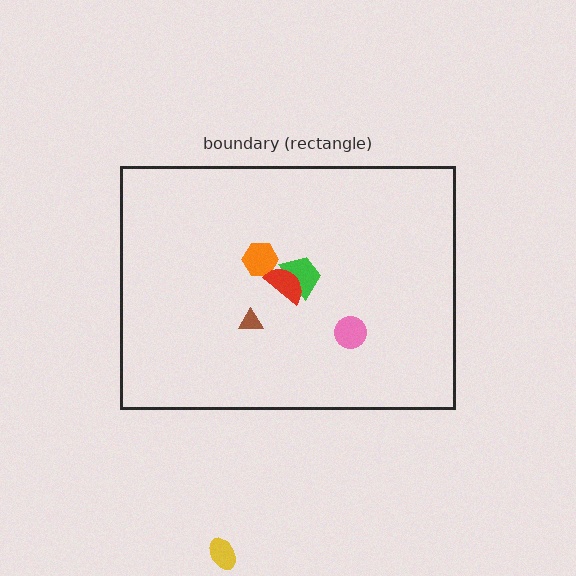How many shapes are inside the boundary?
5 inside, 1 outside.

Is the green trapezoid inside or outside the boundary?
Inside.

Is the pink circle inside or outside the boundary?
Inside.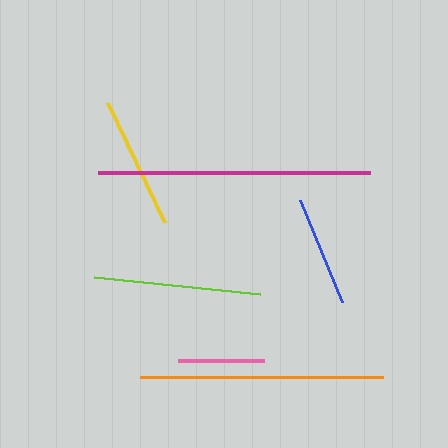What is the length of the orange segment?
The orange segment is approximately 243 pixels long.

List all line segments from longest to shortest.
From longest to shortest: magenta, orange, lime, yellow, blue, pink.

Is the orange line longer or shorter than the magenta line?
The magenta line is longer than the orange line.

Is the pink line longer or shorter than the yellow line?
The yellow line is longer than the pink line.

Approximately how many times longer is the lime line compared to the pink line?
The lime line is approximately 1.9 times the length of the pink line.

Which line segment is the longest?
The magenta line is the longest at approximately 272 pixels.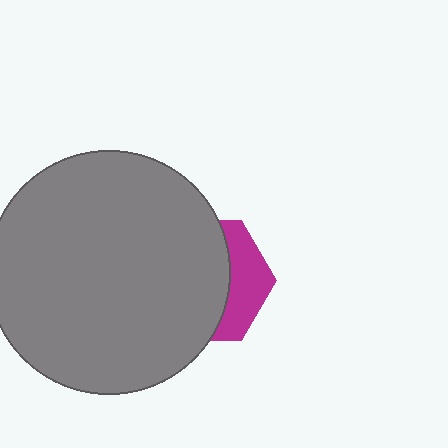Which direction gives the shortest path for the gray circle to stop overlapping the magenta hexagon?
Moving left gives the shortest separation.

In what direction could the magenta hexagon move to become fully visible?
The magenta hexagon could move right. That would shift it out from behind the gray circle entirely.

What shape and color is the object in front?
The object in front is a gray circle.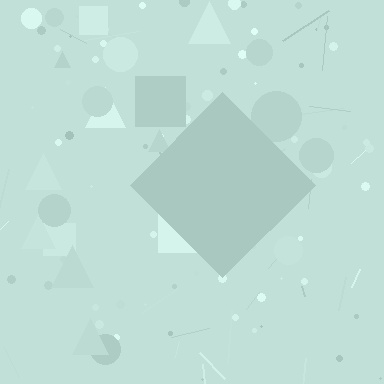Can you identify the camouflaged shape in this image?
The camouflaged shape is a diamond.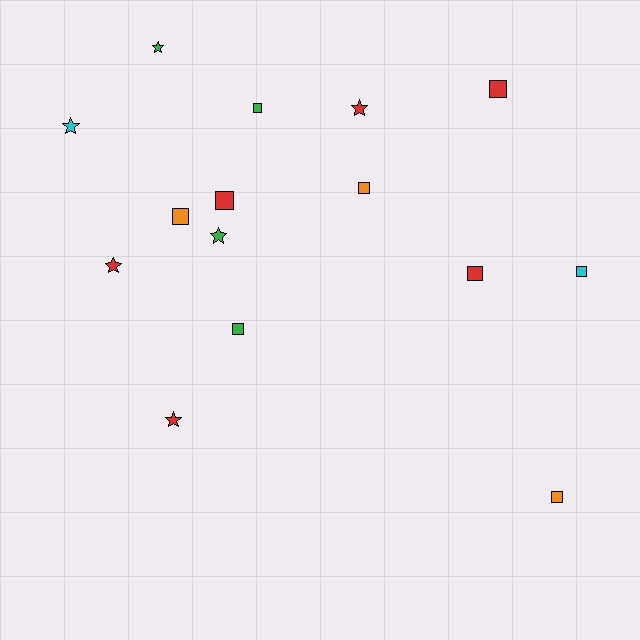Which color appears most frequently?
Red, with 6 objects.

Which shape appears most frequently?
Square, with 9 objects.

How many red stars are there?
There are 3 red stars.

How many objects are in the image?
There are 15 objects.